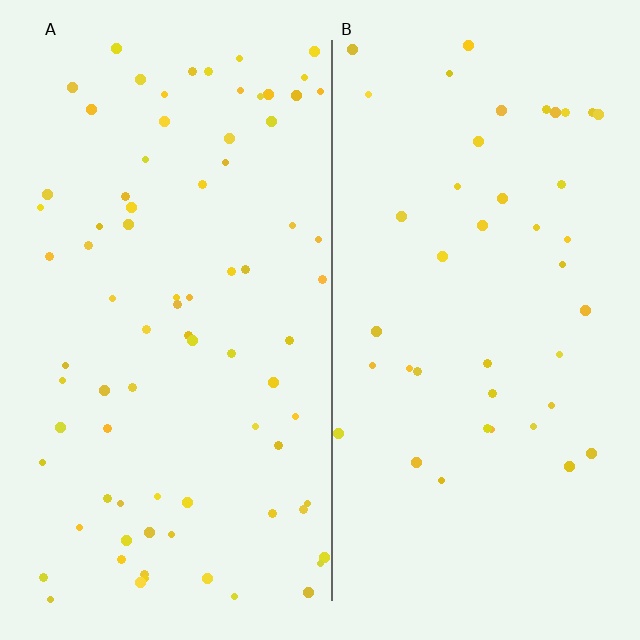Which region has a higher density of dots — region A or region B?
A (the left).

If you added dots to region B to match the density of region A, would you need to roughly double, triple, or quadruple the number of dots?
Approximately double.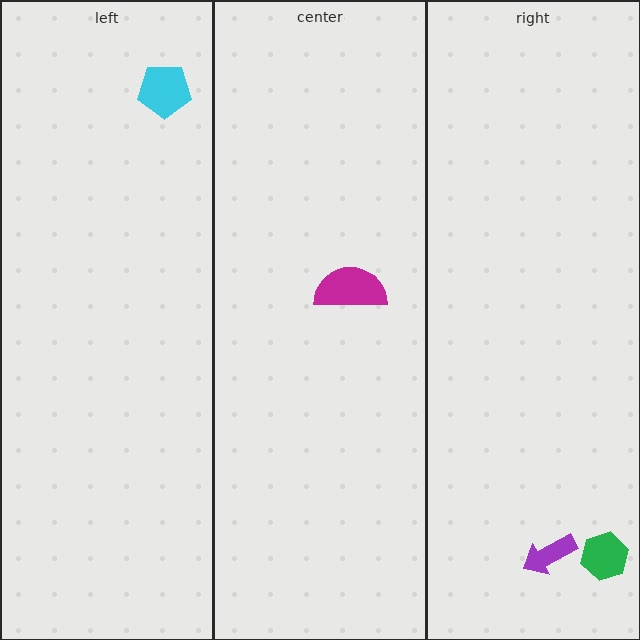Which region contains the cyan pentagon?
The left region.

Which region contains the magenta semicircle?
The center region.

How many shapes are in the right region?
2.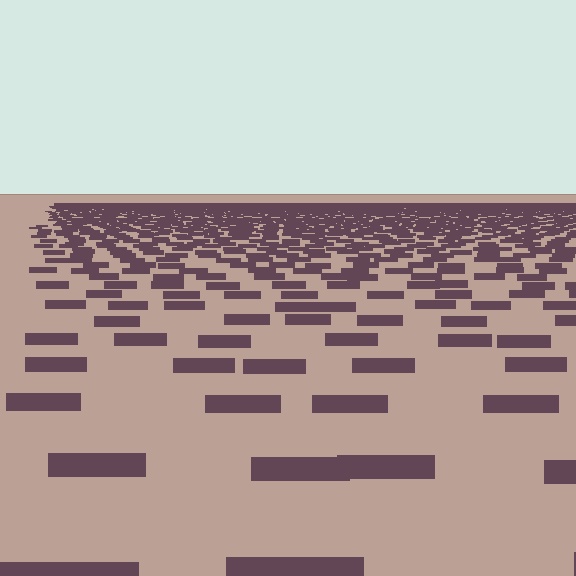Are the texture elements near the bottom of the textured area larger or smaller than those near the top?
Larger. Near the bottom, elements are closer to the viewer and appear at a bigger on-screen size.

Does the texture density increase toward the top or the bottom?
Density increases toward the top.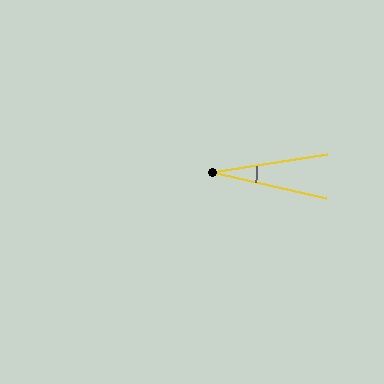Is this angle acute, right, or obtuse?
It is acute.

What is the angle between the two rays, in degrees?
Approximately 22 degrees.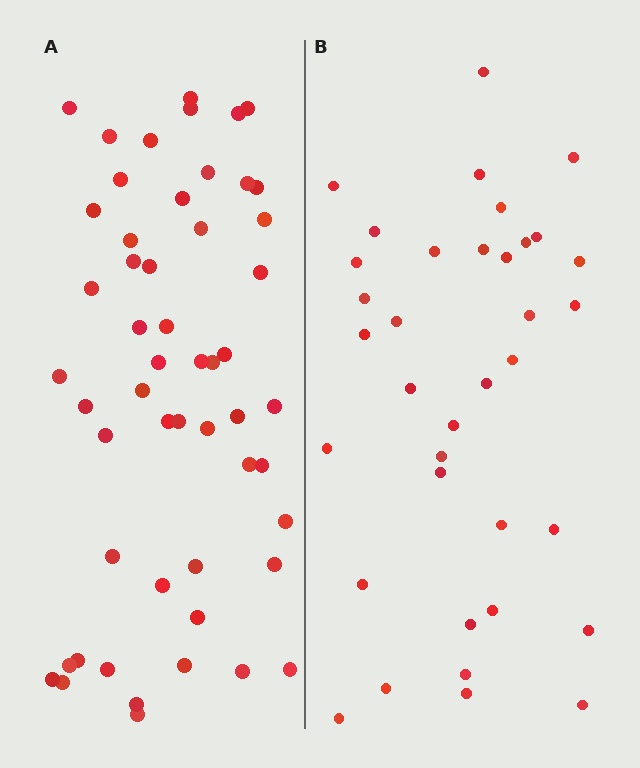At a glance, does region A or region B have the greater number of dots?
Region A (the left region) has more dots.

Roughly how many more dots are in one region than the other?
Region A has approximately 15 more dots than region B.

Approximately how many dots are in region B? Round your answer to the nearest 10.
About 40 dots. (The exact count is 36, which rounds to 40.)